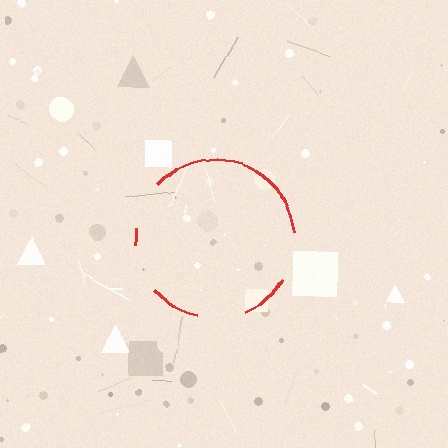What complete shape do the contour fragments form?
The contour fragments form a circle.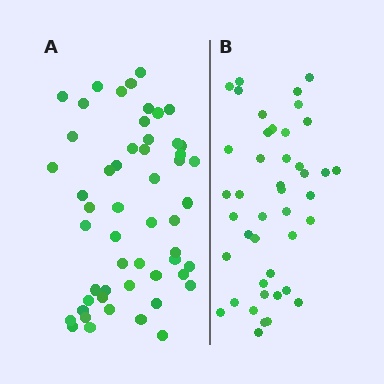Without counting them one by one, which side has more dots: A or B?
Region A (the left region) has more dots.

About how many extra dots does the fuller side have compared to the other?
Region A has roughly 10 or so more dots than region B.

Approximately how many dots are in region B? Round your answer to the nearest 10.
About 40 dots. (The exact count is 43, which rounds to 40.)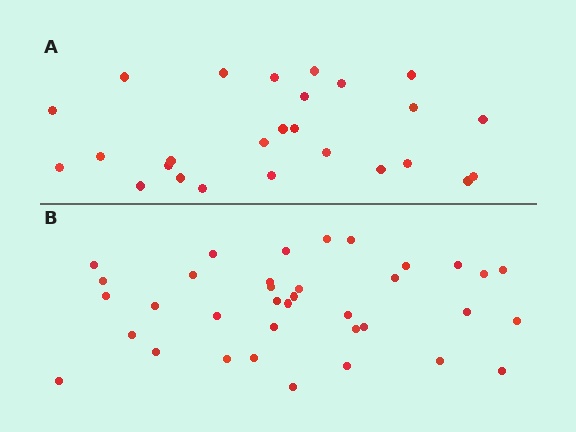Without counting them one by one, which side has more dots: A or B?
Region B (the bottom region) has more dots.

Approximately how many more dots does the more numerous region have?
Region B has roughly 10 or so more dots than region A.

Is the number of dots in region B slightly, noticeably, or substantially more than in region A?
Region B has noticeably more, but not dramatically so. The ratio is roughly 1.4 to 1.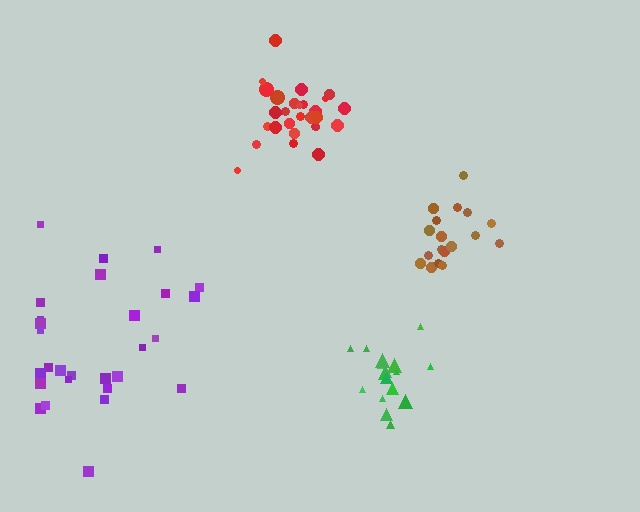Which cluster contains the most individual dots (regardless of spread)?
Red (29).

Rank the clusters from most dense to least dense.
red, green, brown, purple.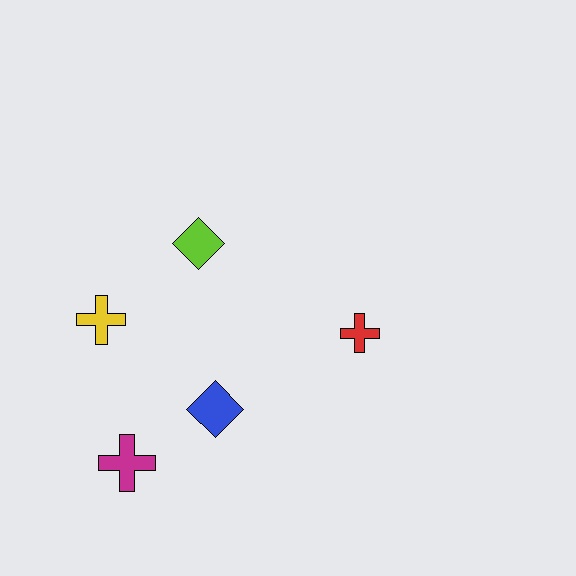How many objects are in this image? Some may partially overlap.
There are 5 objects.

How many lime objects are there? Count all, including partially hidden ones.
There is 1 lime object.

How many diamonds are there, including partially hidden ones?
There are 2 diamonds.